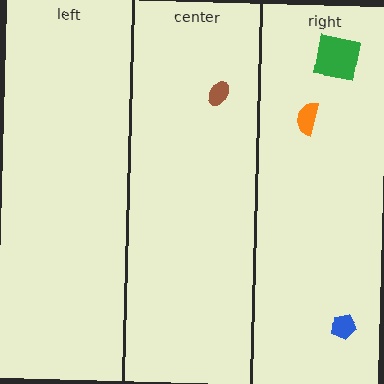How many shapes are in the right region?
3.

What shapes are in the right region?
The green square, the orange semicircle, the blue pentagon.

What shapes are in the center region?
The brown ellipse.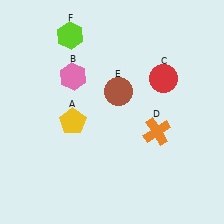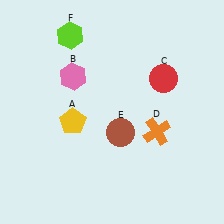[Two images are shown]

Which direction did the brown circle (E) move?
The brown circle (E) moved down.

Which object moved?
The brown circle (E) moved down.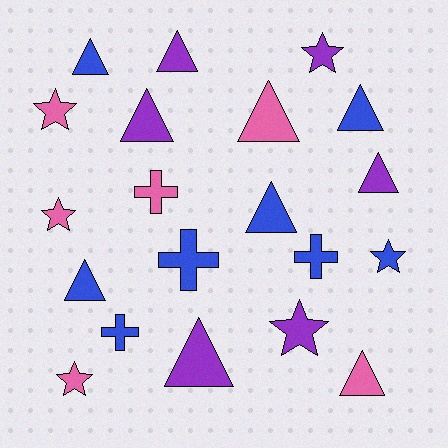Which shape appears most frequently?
Triangle, with 10 objects.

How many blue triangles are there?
There are 4 blue triangles.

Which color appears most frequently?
Blue, with 8 objects.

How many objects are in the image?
There are 20 objects.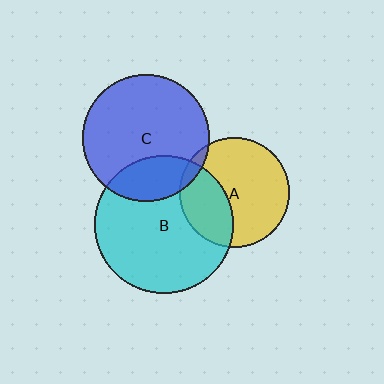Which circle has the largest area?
Circle B (cyan).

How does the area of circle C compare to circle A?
Approximately 1.3 times.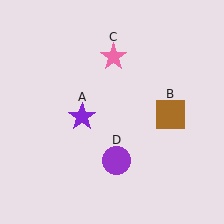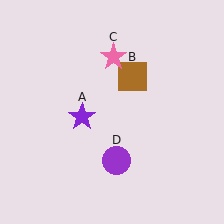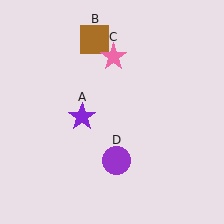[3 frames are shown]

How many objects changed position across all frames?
1 object changed position: brown square (object B).